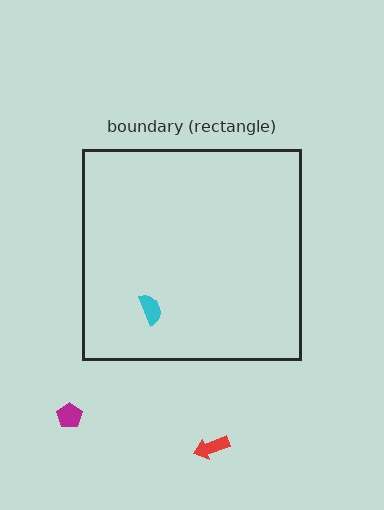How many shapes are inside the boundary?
1 inside, 2 outside.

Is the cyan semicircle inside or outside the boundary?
Inside.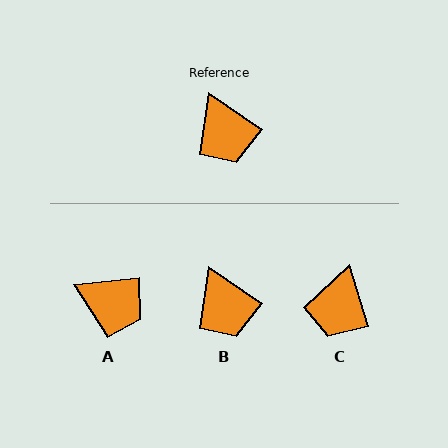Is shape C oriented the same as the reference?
No, it is off by about 38 degrees.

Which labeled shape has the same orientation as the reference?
B.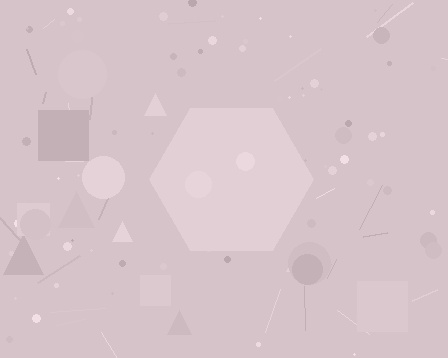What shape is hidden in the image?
A hexagon is hidden in the image.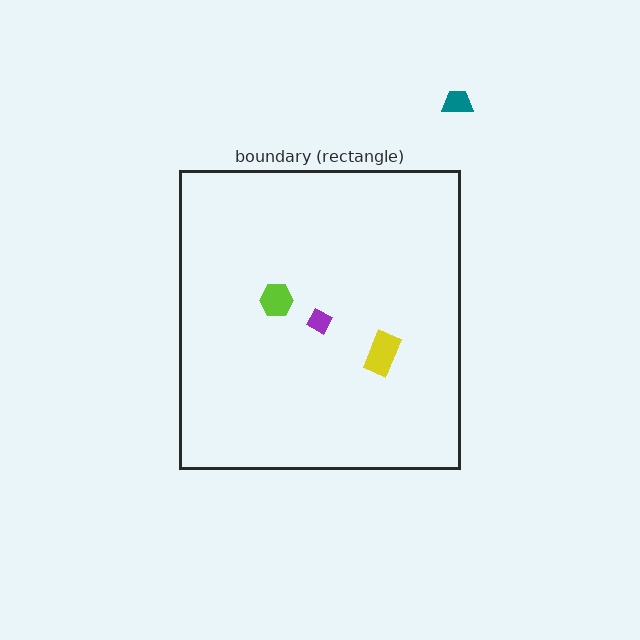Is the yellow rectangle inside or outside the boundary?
Inside.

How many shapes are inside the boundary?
3 inside, 1 outside.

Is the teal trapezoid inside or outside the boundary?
Outside.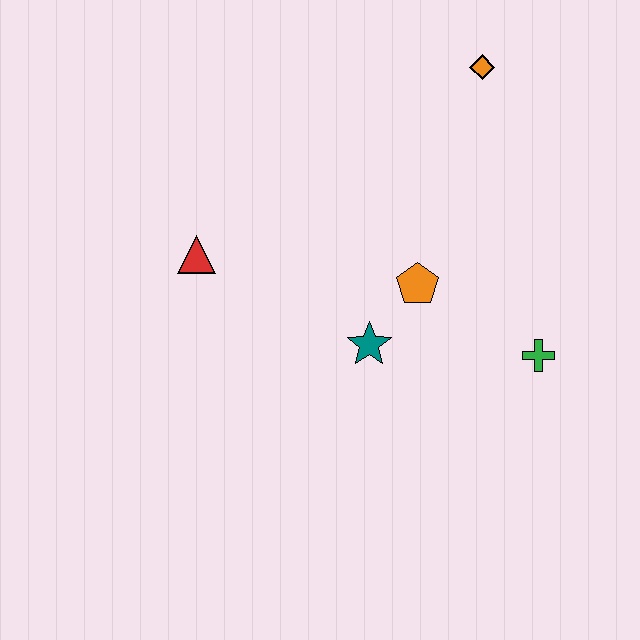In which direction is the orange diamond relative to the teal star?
The orange diamond is above the teal star.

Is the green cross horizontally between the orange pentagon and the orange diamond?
No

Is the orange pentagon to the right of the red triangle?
Yes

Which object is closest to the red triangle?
The teal star is closest to the red triangle.